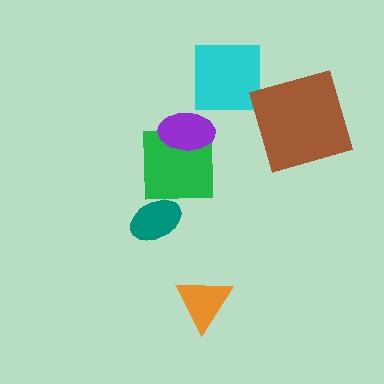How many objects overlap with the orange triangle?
0 objects overlap with the orange triangle.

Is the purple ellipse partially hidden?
No, no other shape covers it.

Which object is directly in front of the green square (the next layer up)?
The teal ellipse is directly in front of the green square.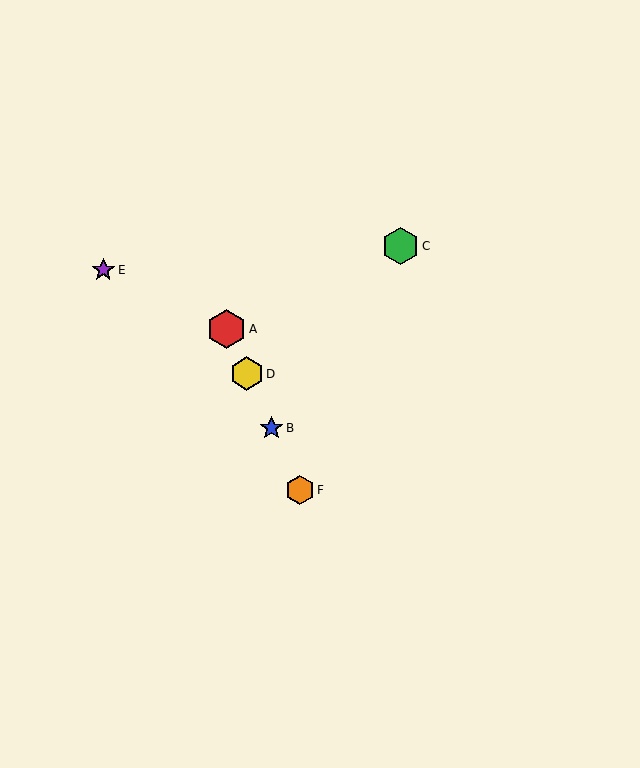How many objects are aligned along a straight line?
4 objects (A, B, D, F) are aligned along a straight line.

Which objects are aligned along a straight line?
Objects A, B, D, F are aligned along a straight line.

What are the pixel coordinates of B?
Object B is at (271, 428).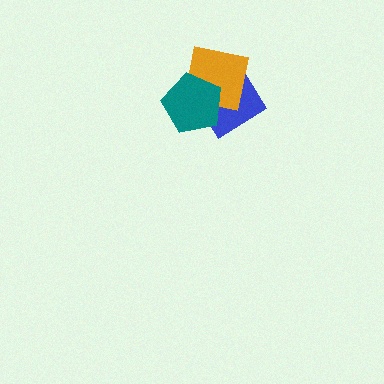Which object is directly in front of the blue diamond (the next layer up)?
The orange square is directly in front of the blue diamond.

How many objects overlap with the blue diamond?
2 objects overlap with the blue diamond.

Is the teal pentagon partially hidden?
No, no other shape covers it.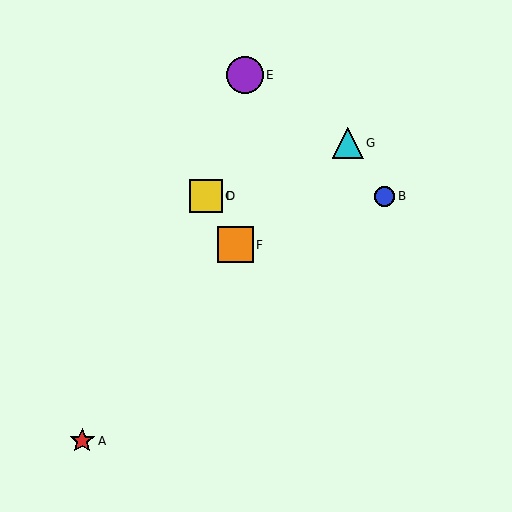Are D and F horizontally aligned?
No, D is at y≈196 and F is at y≈245.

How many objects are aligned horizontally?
3 objects (B, C, D) are aligned horizontally.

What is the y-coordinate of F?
Object F is at y≈245.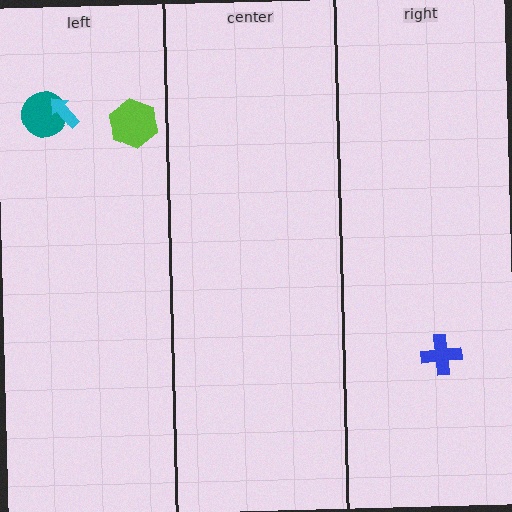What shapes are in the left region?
The teal circle, the cyan arrow, the lime hexagon.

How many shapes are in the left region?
3.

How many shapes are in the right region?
1.